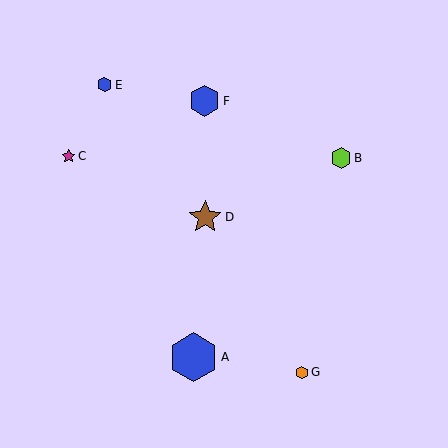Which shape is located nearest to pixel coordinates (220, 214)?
The brown star (labeled D) at (205, 217) is nearest to that location.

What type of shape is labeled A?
Shape A is a blue hexagon.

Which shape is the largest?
The blue hexagon (labeled A) is the largest.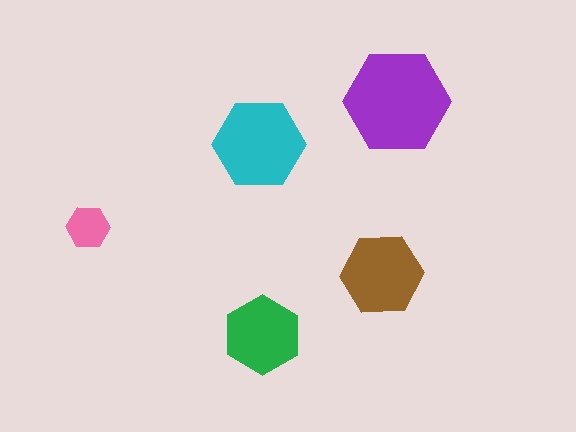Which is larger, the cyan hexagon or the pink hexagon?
The cyan one.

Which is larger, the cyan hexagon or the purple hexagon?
The purple one.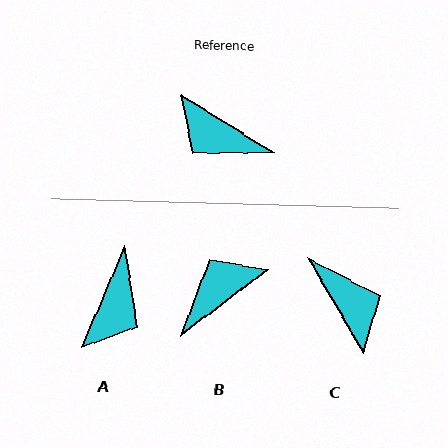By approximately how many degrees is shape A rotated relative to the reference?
Approximately 99 degrees counter-clockwise.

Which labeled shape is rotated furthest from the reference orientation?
C, about 152 degrees away.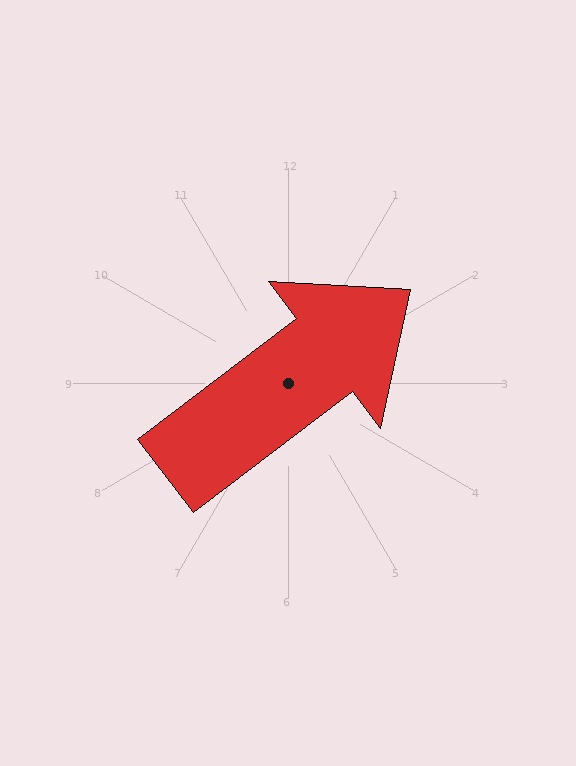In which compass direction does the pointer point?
Northeast.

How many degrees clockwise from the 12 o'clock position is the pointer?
Approximately 53 degrees.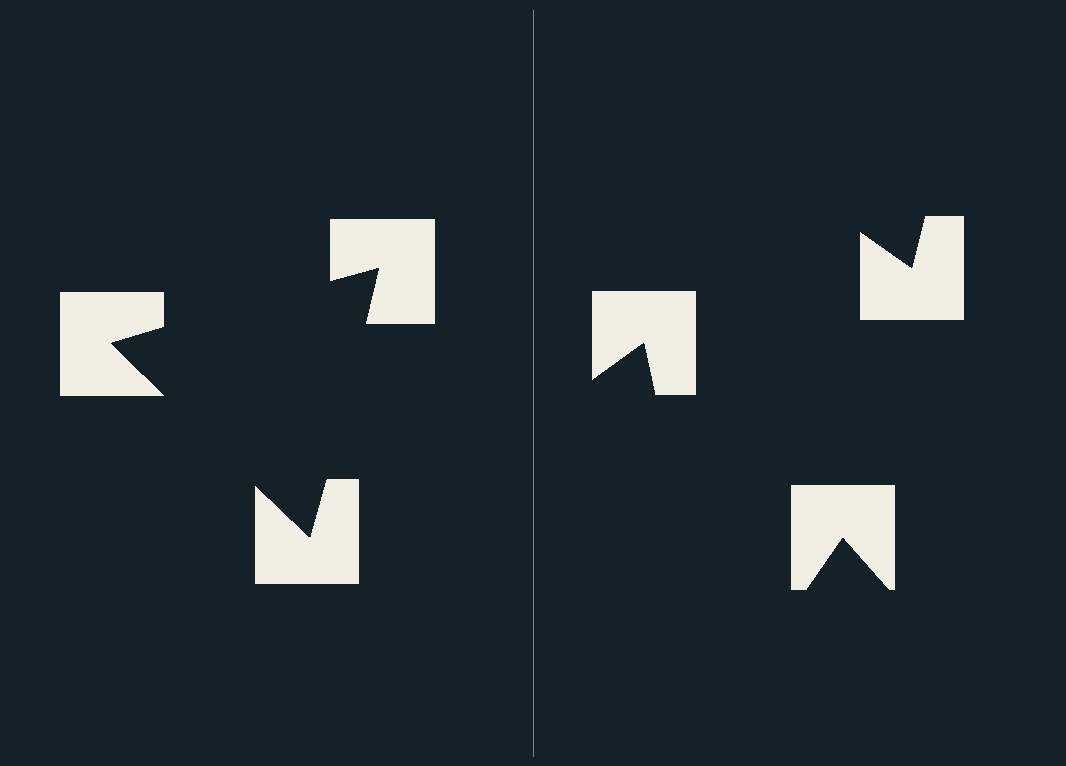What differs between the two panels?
The notched squares are positioned identically on both sides; only the wedge orientations differ. On the left they align to a triangle; on the right they are misaligned.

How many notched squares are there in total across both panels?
6 — 3 on each side.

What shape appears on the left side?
An illusory triangle.